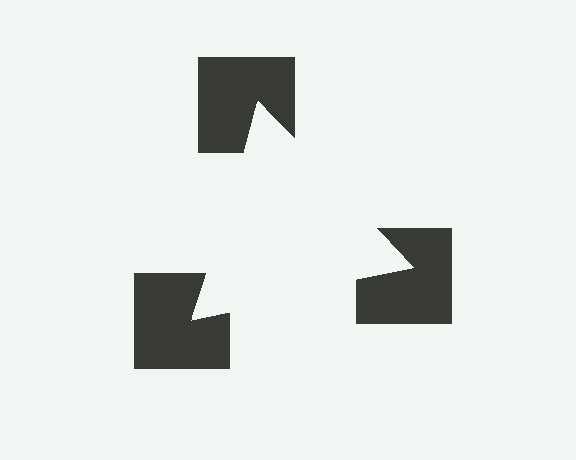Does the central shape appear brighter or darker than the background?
It typically appears slightly brighter than the background, even though no actual brightness change is drawn.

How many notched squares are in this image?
There are 3 — one at each vertex of the illusory triangle.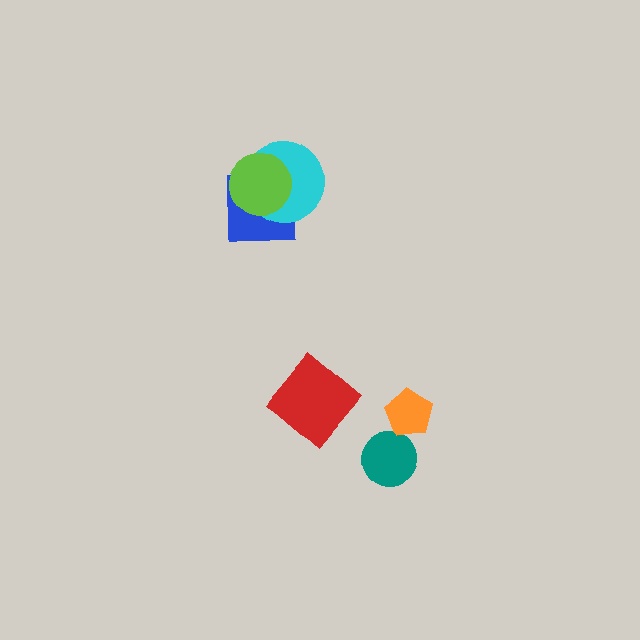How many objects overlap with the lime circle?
2 objects overlap with the lime circle.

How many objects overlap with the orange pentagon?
0 objects overlap with the orange pentagon.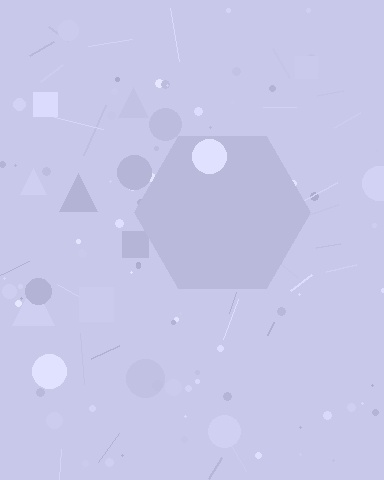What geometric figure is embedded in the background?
A hexagon is embedded in the background.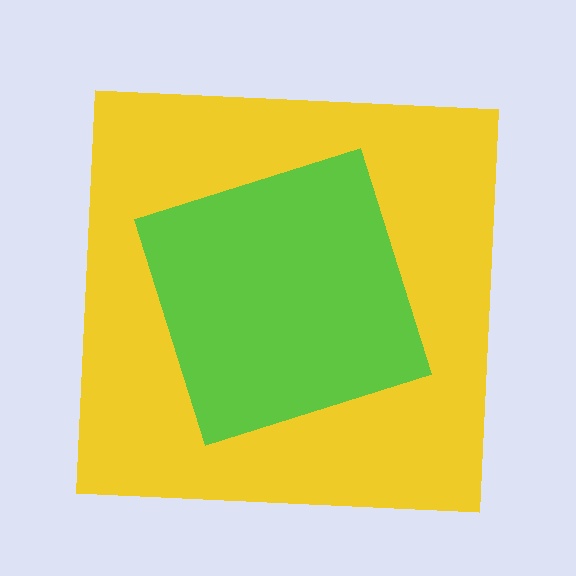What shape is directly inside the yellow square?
The lime diamond.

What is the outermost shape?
The yellow square.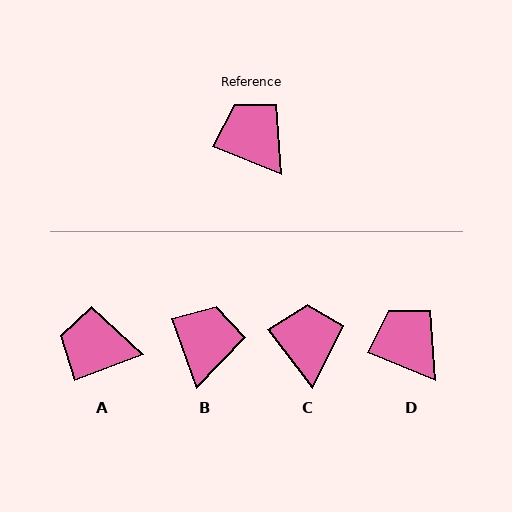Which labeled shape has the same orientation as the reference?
D.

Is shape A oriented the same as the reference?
No, it is off by about 43 degrees.